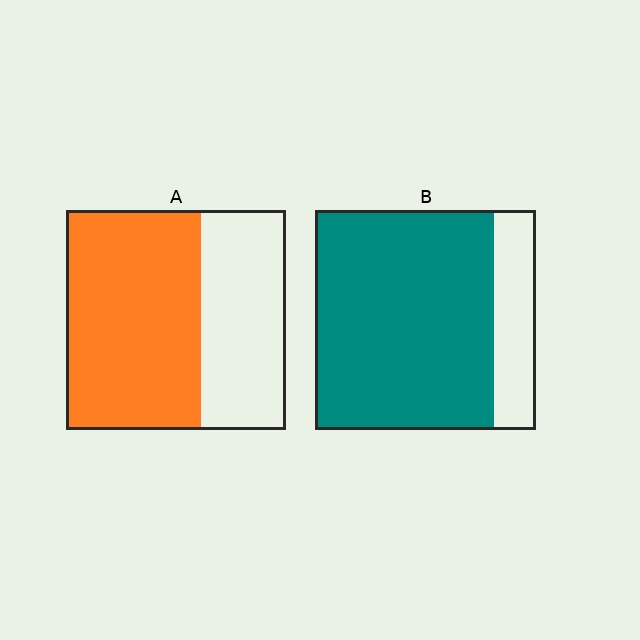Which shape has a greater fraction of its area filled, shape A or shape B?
Shape B.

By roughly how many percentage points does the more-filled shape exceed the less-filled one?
By roughly 20 percentage points (B over A).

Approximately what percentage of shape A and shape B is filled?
A is approximately 60% and B is approximately 80%.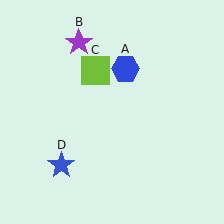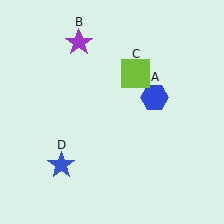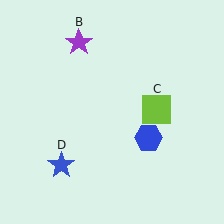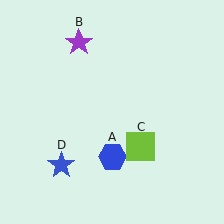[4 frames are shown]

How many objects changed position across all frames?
2 objects changed position: blue hexagon (object A), lime square (object C).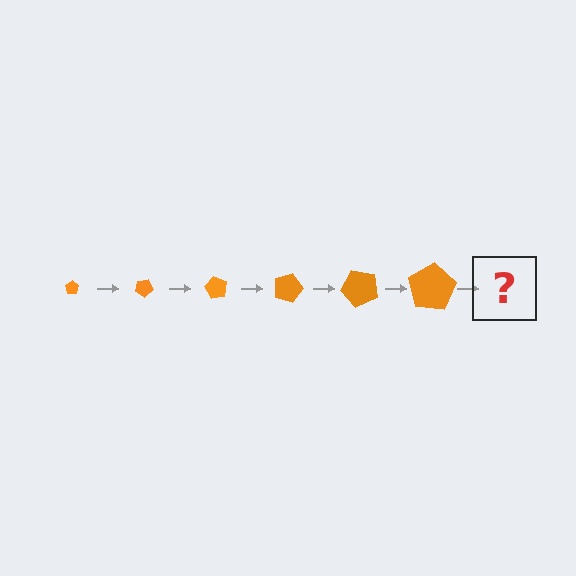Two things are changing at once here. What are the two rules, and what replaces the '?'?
The two rules are that the pentagon grows larger each step and it rotates 30 degrees each step. The '?' should be a pentagon, larger than the previous one and rotated 180 degrees from the start.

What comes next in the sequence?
The next element should be a pentagon, larger than the previous one and rotated 180 degrees from the start.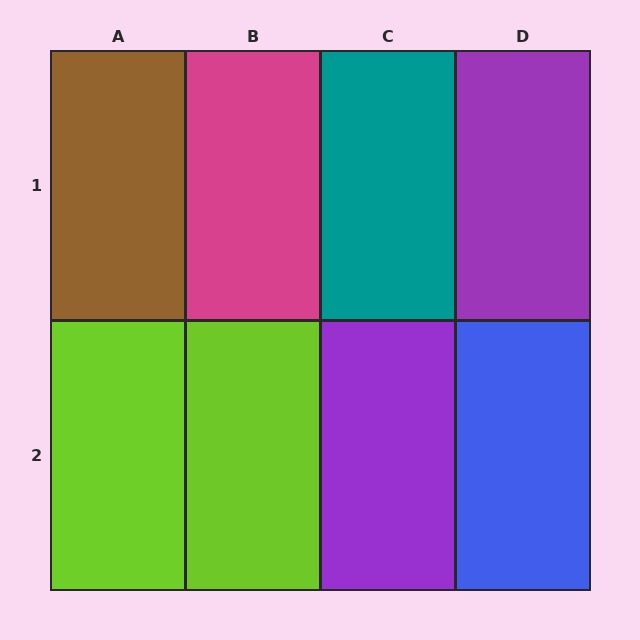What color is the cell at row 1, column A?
Brown.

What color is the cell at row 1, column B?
Magenta.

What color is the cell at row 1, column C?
Teal.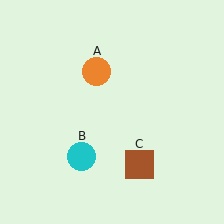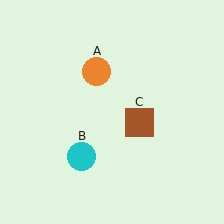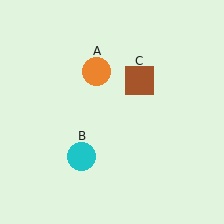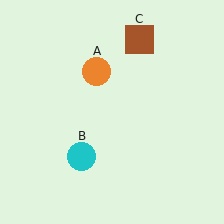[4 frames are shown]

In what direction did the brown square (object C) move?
The brown square (object C) moved up.